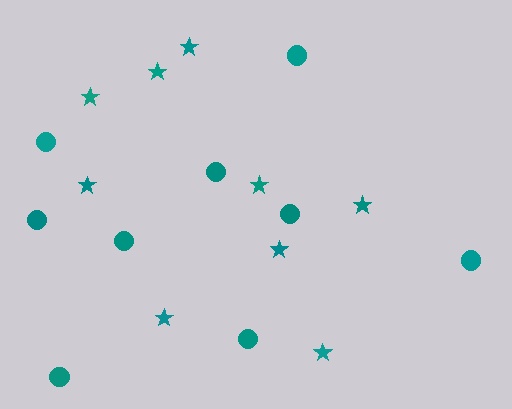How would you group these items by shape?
There are 2 groups: one group of stars (9) and one group of circles (9).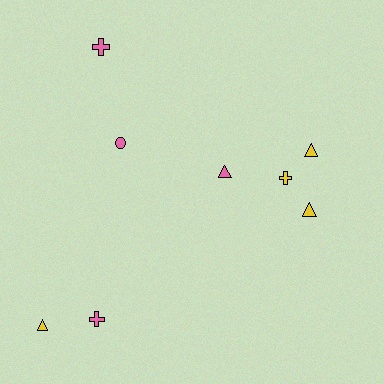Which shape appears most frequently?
Triangle, with 4 objects.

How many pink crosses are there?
There are 2 pink crosses.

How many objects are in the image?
There are 8 objects.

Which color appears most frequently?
Pink, with 4 objects.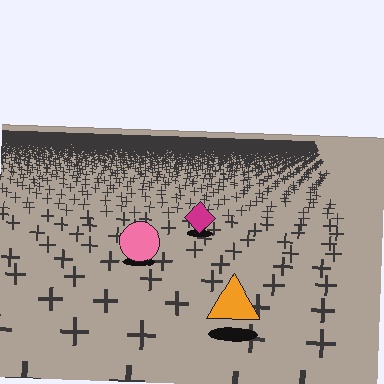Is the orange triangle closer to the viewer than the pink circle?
Yes. The orange triangle is closer — you can tell from the texture gradient: the ground texture is coarser near it.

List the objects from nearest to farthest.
From nearest to farthest: the orange triangle, the pink circle, the magenta diamond.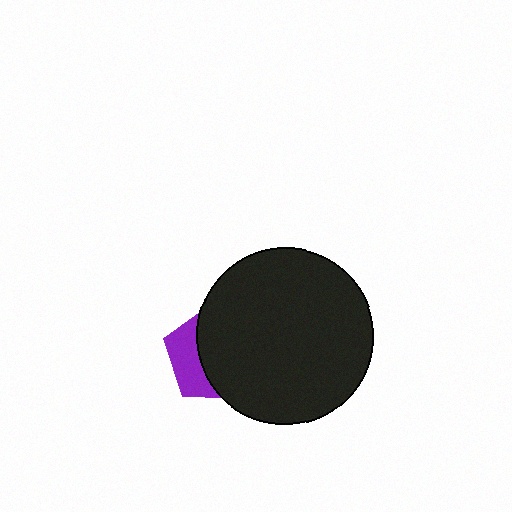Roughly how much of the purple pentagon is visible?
A small part of it is visible (roughly 35%).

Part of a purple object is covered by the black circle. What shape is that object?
It is a pentagon.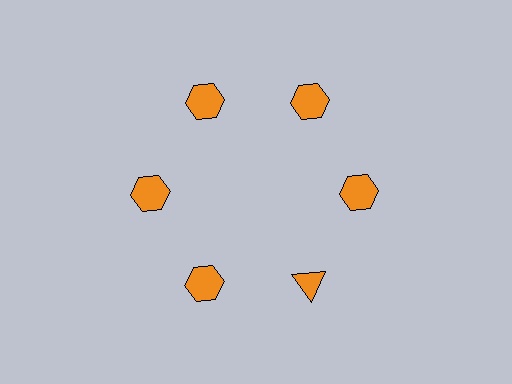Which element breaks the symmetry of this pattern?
The orange triangle at roughly the 5 o'clock position breaks the symmetry. All other shapes are orange hexagons.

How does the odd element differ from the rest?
It has a different shape: triangle instead of hexagon.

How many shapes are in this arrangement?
There are 6 shapes arranged in a ring pattern.